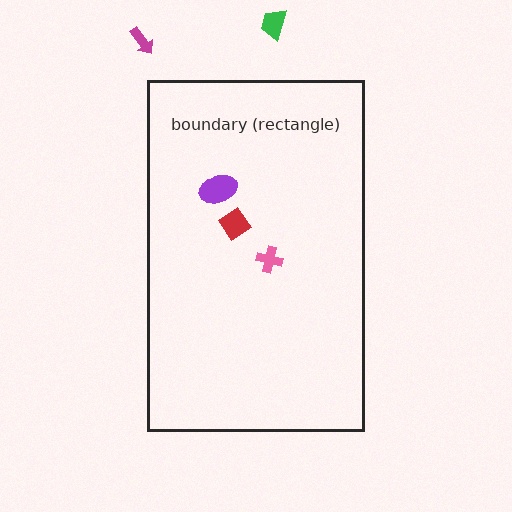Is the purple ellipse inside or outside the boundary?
Inside.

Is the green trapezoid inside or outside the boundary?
Outside.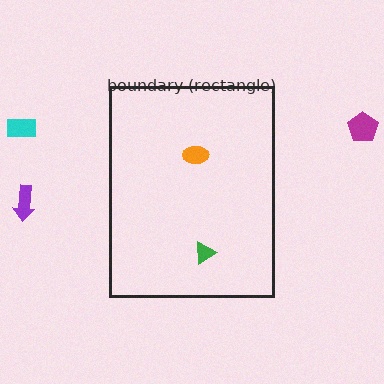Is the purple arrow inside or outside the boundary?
Outside.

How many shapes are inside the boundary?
2 inside, 3 outside.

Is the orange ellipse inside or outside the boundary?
Inside.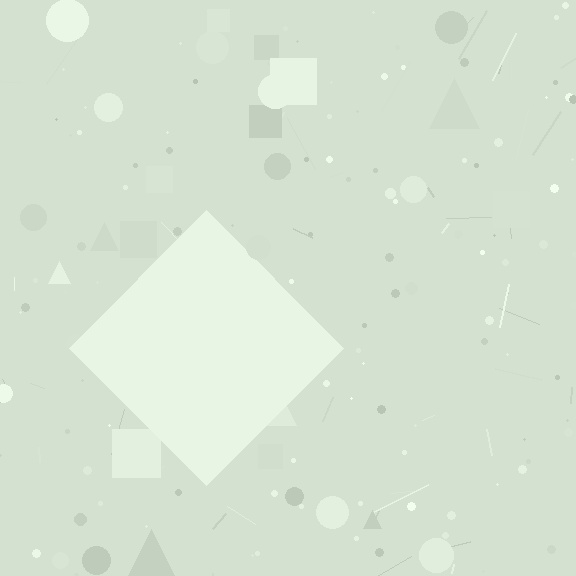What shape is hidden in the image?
A diamond is hidden in the image.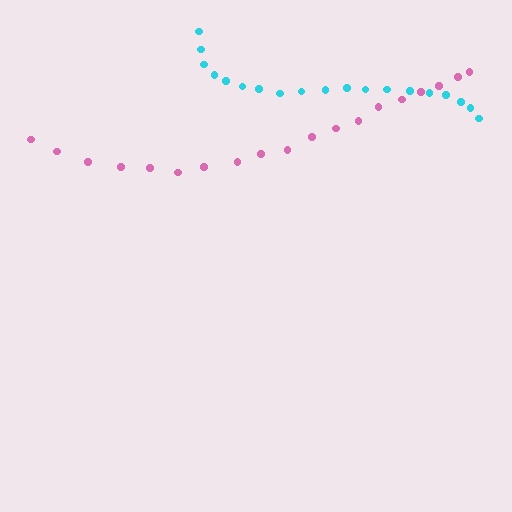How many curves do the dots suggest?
There are 2 distinct paths.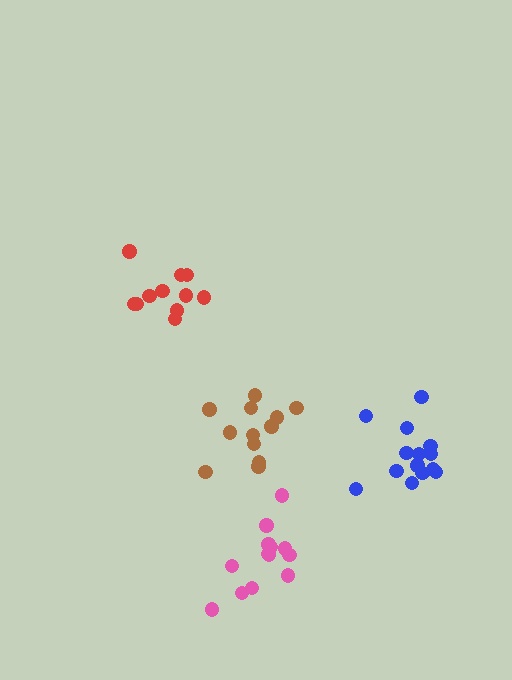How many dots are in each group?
Group 1: 12 dots, Group 2: 14 dots, Group 3: 11 dots, Group 4: 13 dots (50 total).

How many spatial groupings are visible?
There are 4 spatial groupings.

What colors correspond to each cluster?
The clusters are colored: brown, blue, red, pink.